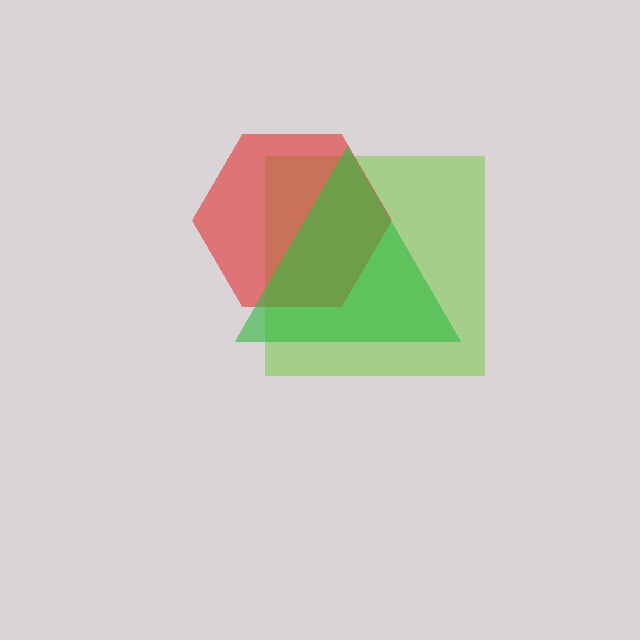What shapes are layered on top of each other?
The layered shapes are: a lime square, a red hexagon, a green triangle.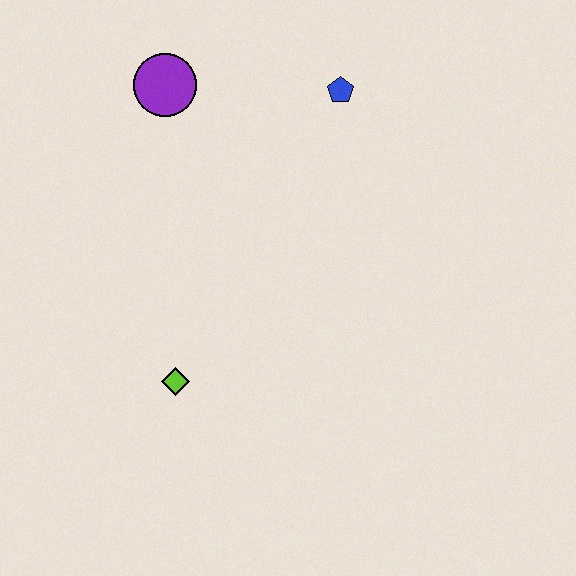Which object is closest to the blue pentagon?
The purple circle is closest to the blue pentagon.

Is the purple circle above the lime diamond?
Yes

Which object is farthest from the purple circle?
The lime diamond is farthest from the purple circle.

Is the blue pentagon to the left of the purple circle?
No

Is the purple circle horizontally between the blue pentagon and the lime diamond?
No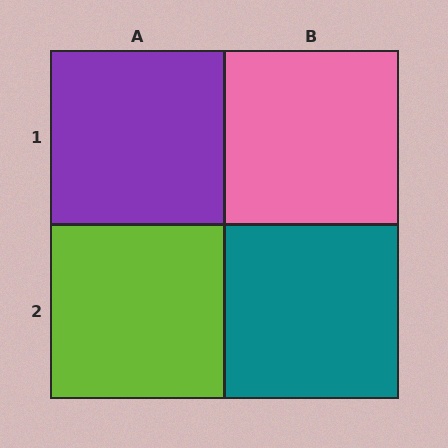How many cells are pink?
1 cell is pink.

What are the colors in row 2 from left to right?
Lime, teal.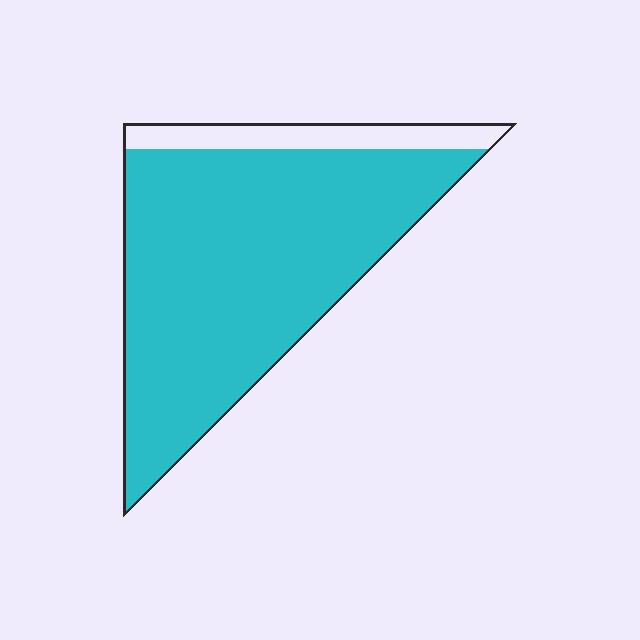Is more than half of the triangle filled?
Yes.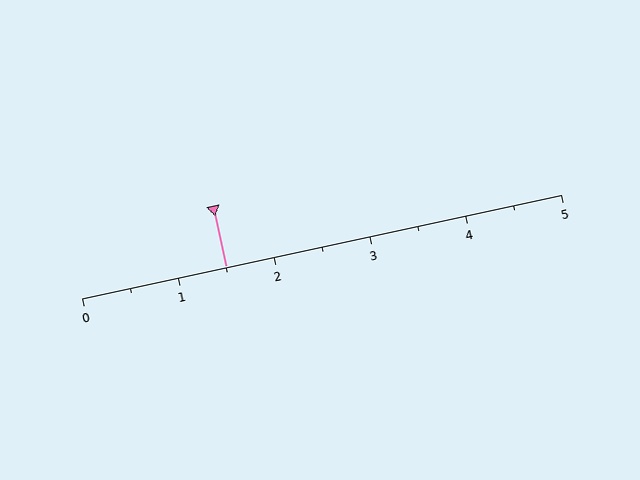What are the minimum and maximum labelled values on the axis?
The axis runs from 0 to 5.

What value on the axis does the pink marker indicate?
The marker indicates approximately 1.5.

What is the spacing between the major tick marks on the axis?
The major ticks are spaced 1 apart.